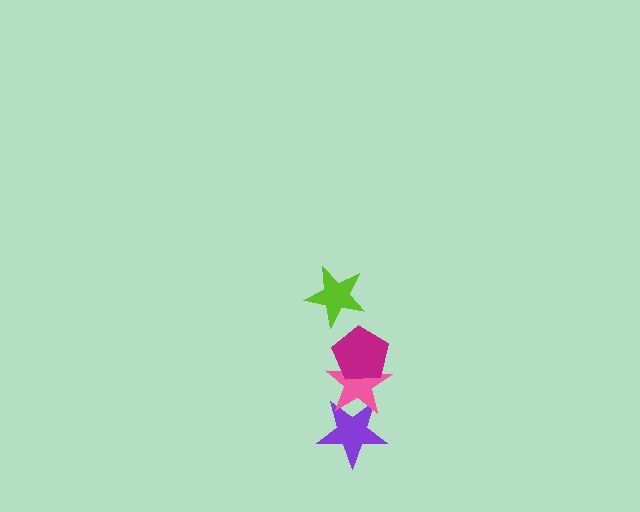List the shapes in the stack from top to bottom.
From top to bottom: the lime star, the magenta pentagon, the pink star, the purple star.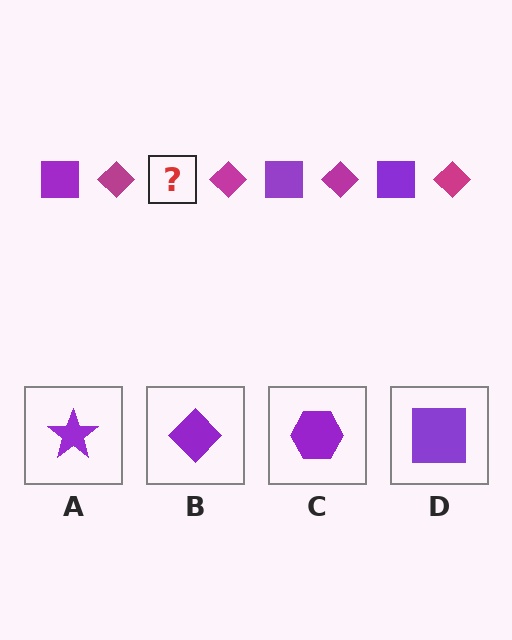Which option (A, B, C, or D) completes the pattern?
D.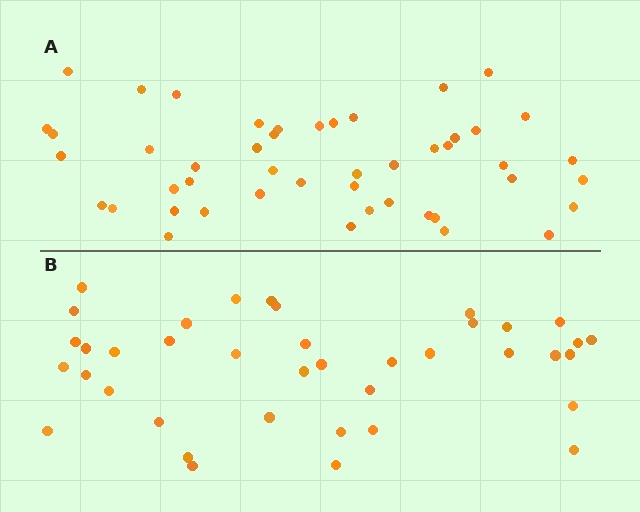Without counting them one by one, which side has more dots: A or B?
Region A (the top region) has more dots.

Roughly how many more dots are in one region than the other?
Region A has roughly 8 or so more dots than region B.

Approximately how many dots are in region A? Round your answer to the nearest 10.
About 50 dots. (The exact count is 47, which rounds to 50.)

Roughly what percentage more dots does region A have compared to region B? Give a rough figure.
About 20% more.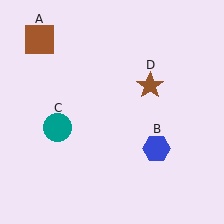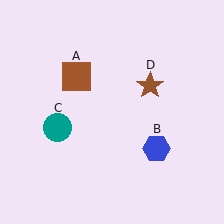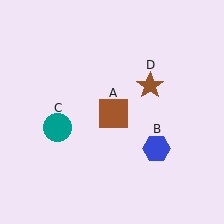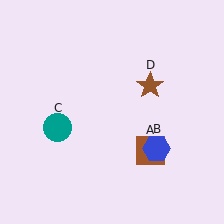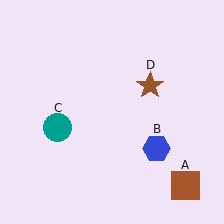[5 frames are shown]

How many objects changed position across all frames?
1 object changed position: brown square (object A).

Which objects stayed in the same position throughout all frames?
Blue hexagon (object B) and teal circle (object C) and brown star (object D) remained stationary.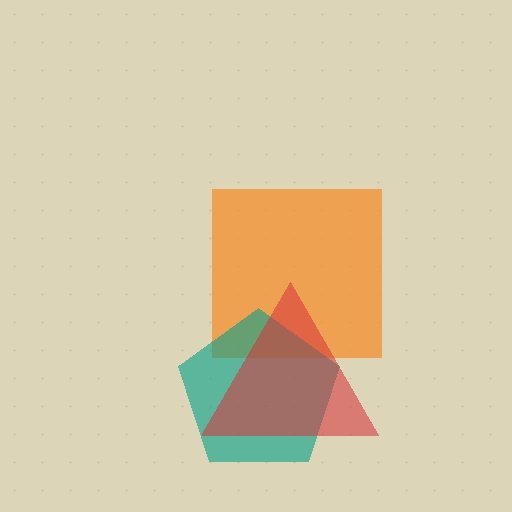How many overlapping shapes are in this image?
There are 3 overlapping shapes in the image.